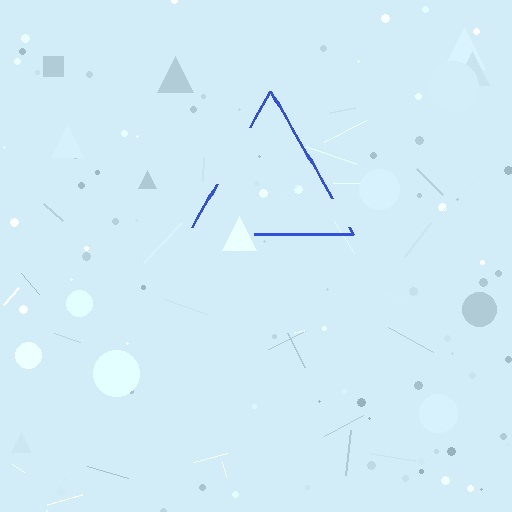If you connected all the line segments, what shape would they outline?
They would outline a triangle.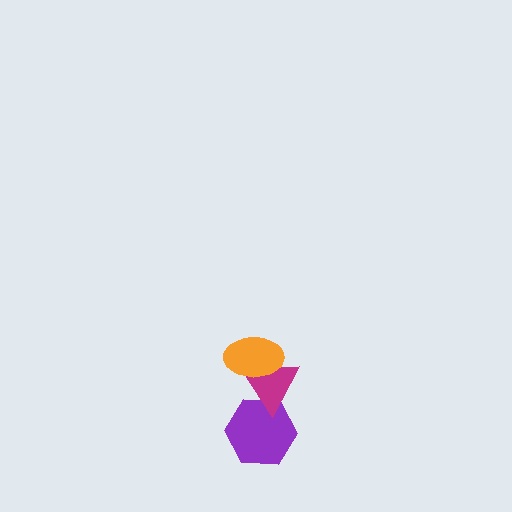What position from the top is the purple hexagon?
The purple hexagon is 3rd from the top.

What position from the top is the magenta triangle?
The magenta triangle is 2nd from the top.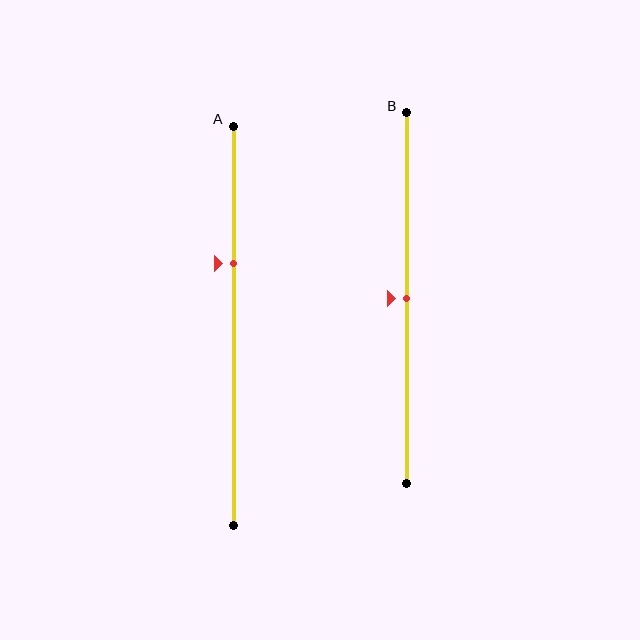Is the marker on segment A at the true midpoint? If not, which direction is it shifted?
No, the marker on segment A is shifted upward by about 16% of the segment length.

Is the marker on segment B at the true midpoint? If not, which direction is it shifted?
Yes, the marker on segment B is at the true midpoint.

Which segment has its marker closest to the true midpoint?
Segment B has its marker closest to the true midpoint.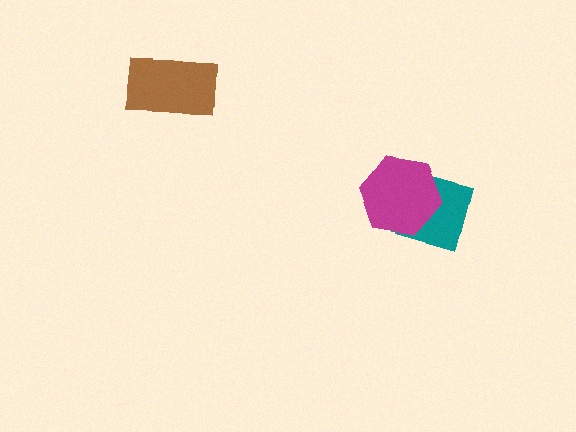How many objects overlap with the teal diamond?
1 object overlaps with the teal diamond.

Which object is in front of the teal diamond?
The magenta hexagon is in front of the teal diamond.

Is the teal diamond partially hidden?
Yes, it is partially covered by another shape.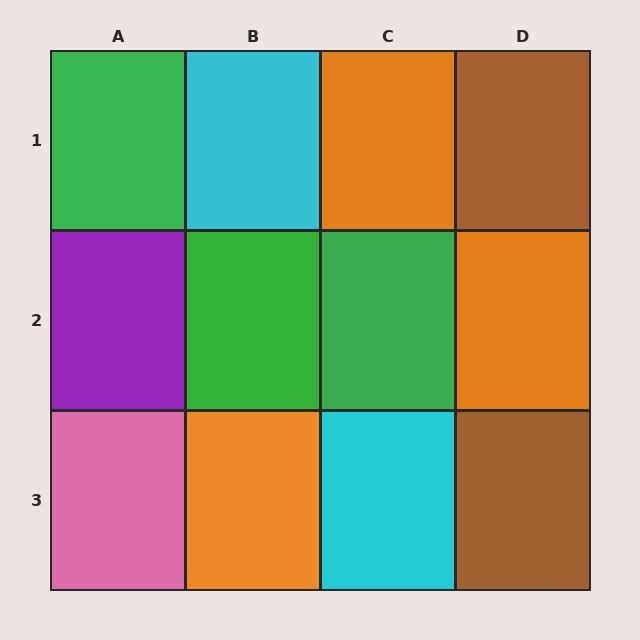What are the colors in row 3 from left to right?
Pink, orange, cyan, brown.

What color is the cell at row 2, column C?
Green.